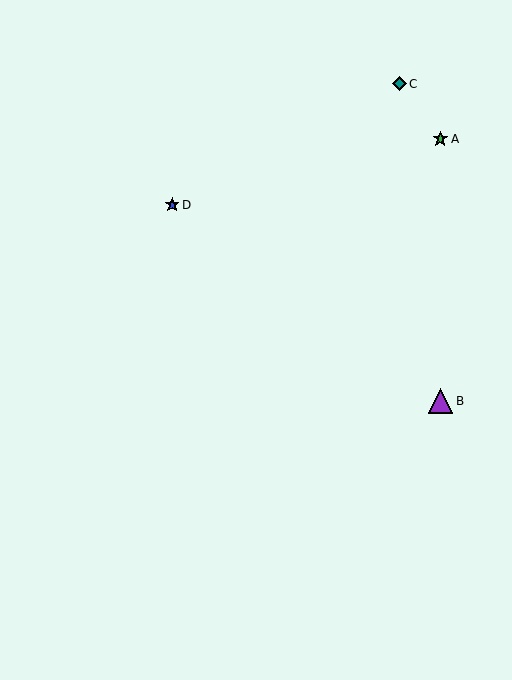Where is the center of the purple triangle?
The center of the purple triangle is at (440, 401).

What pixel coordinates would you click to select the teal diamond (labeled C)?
Click at (399, 84) to select the teal diamond C.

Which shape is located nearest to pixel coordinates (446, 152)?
The green star (labeled A) at (440, 139) is nearest to that location.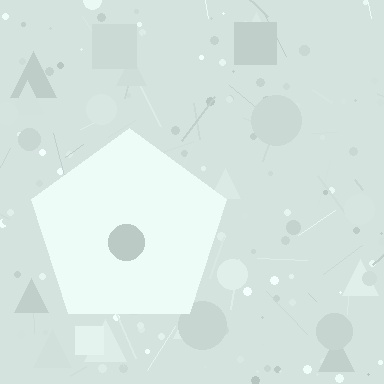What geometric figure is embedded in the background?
A pentagon is embedded in the background.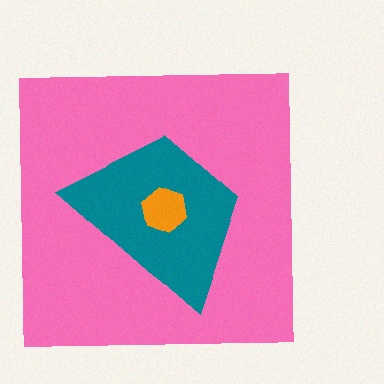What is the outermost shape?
The pink square.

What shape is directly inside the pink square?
The teal trapezoid.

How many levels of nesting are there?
3.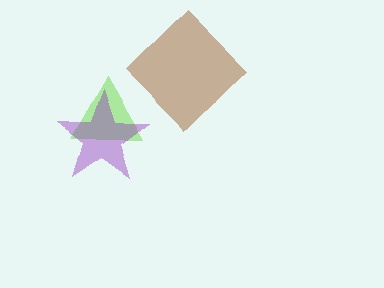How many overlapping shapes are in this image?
There are 3 overlapping shapes in the image.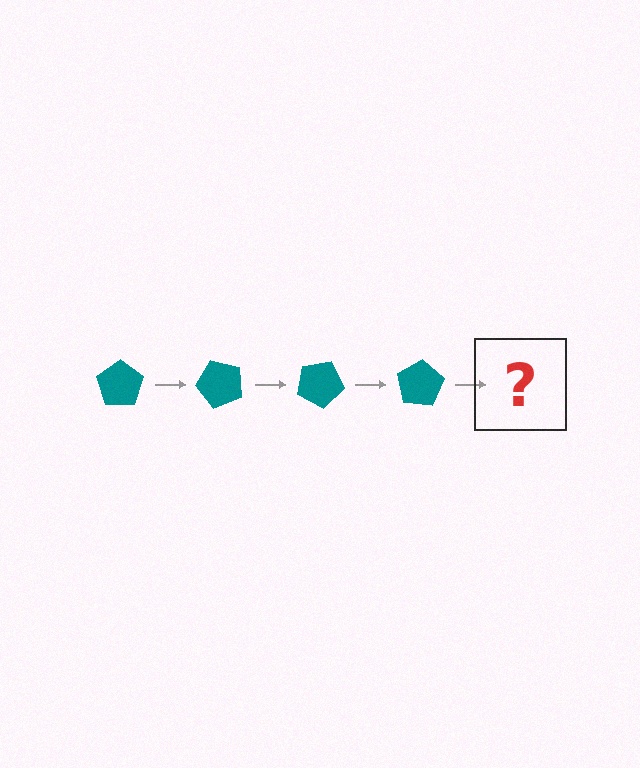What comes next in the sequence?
The next element should be a teal pentagon rotated 200 degrees.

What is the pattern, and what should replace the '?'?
The pattern is that the pentagon rotates 50 degrees each step. The '?' should be a teal pentagon rotated 200 degrees.